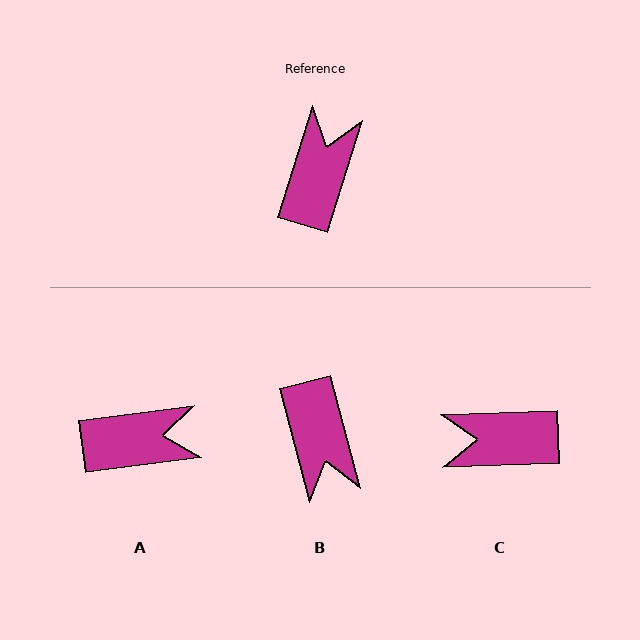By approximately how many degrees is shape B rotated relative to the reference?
Approximately 148 degrees clockwise.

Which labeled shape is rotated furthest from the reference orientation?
B, about 148 degrees away.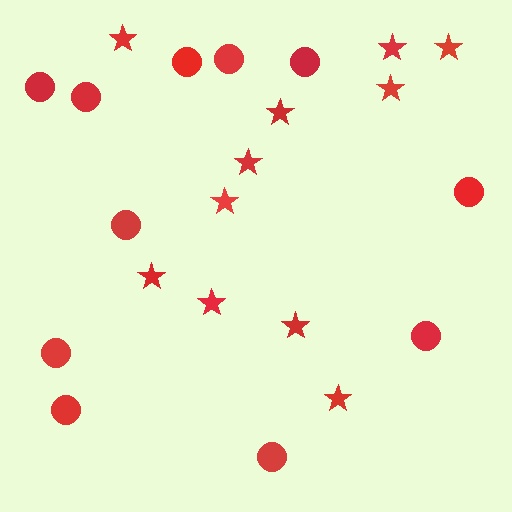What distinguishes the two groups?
There are 2 groups: one group of stars (11) and one group of circles (11).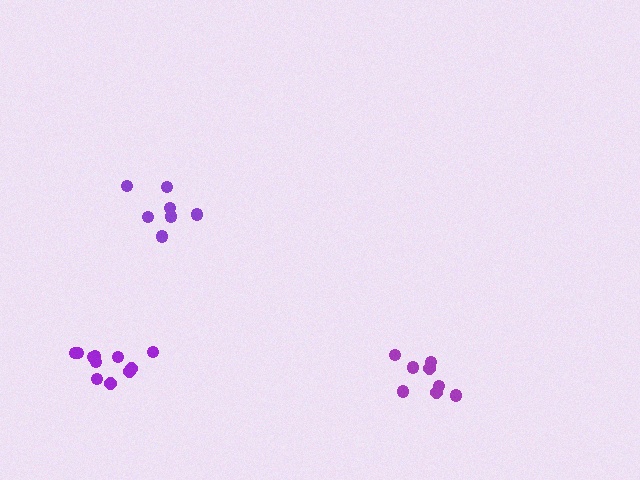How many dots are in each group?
Group 1: 8 dots, Group 2: 7 dots, Group 3: 11 dots (26 total).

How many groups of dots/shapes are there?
There are 3 groups.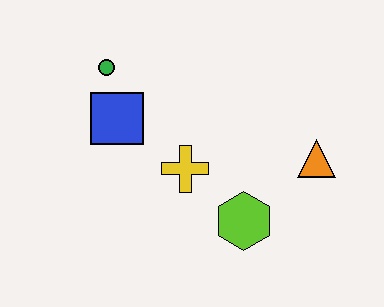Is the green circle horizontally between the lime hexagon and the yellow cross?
No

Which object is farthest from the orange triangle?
The green circle is farthest from the orange triangle.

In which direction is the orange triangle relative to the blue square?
The orange triangle is to the right of the blue square.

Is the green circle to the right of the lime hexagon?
No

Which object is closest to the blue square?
The green circle is closest to the blue square.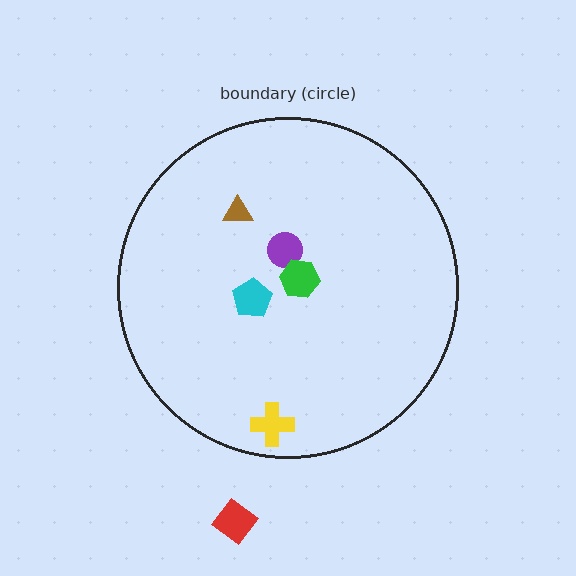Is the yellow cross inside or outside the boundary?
Inside.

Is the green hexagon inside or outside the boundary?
Inside.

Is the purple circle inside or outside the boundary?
Inside.